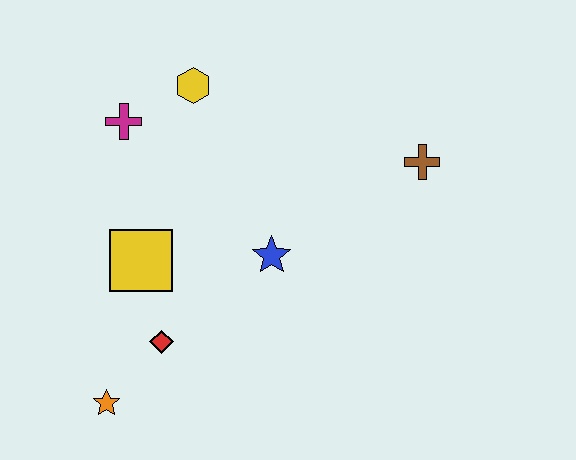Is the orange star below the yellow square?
Yes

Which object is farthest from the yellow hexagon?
The orange star is farthest from the yellow hexagon.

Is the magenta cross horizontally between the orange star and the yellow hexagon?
Yes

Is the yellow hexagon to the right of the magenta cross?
Yes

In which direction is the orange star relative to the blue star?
The orange star is to the left of the blue star.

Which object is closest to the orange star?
The red diamond is closest to the orange star.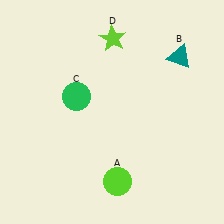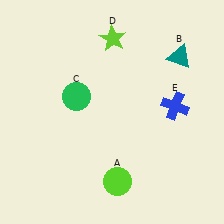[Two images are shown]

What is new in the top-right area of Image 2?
A blue cross (E) was added in the top-right area of Image 2.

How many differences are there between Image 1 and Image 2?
There is 1 difference between the two images.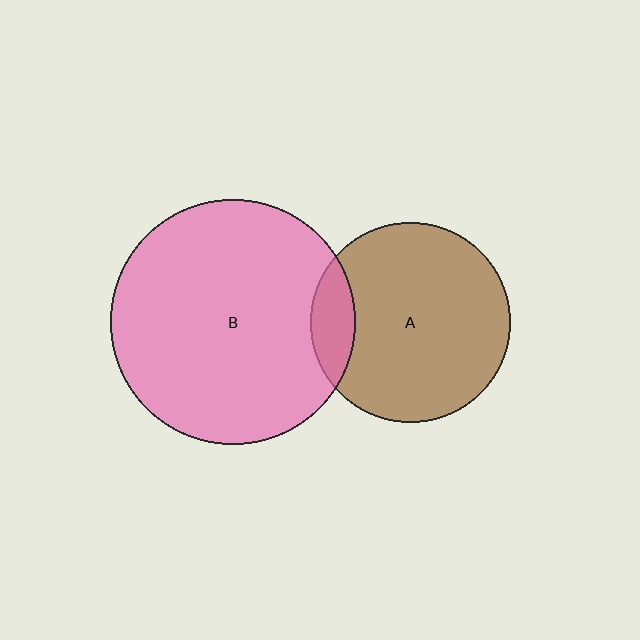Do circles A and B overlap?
Yes.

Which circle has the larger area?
Circle B (pink).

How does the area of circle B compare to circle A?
Approximately 1.5 times.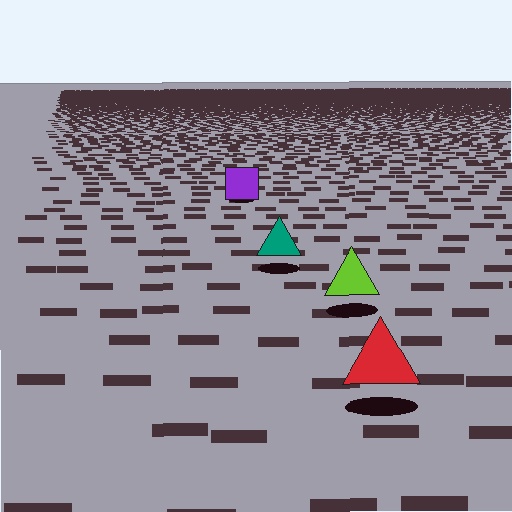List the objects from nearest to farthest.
From nearest to farthest: the red triangle, the lime triangle, the teal triangle, the purple square.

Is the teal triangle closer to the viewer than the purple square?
Yes. The teal triangle is closer — you can tell from the texture gradient: the ground texture is coarser near it.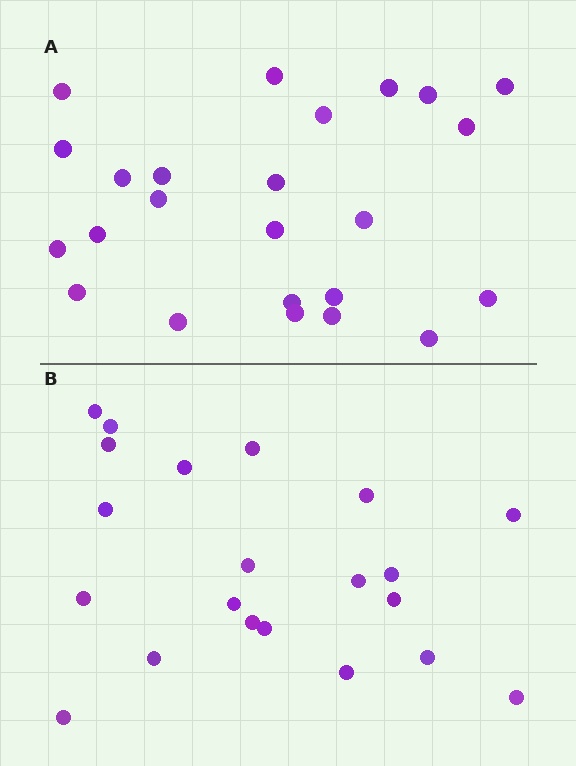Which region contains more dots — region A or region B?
Region A (the top region) has more dots.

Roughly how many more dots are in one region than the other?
Region A has just a few more — roughly 2 or 3 more dots than region B.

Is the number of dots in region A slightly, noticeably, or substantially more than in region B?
Region A has only slightly more — the two regions are fairly close. The ratio is roughly 1.1 to 1.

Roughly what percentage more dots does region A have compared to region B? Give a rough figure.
About 15% more.